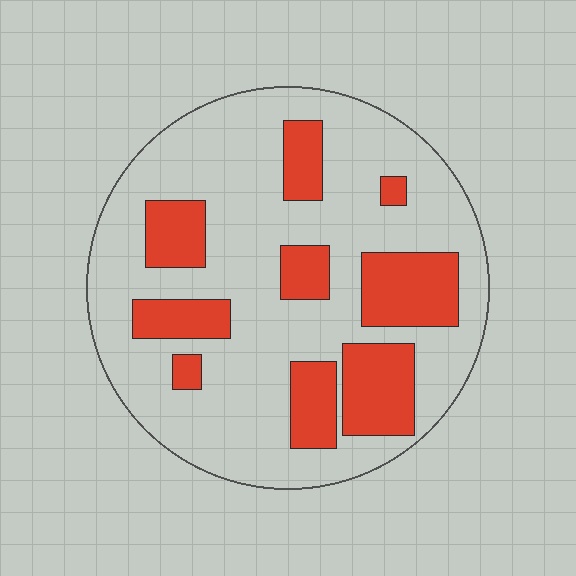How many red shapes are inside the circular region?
9.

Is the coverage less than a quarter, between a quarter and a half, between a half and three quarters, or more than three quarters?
Between a quarter and a half.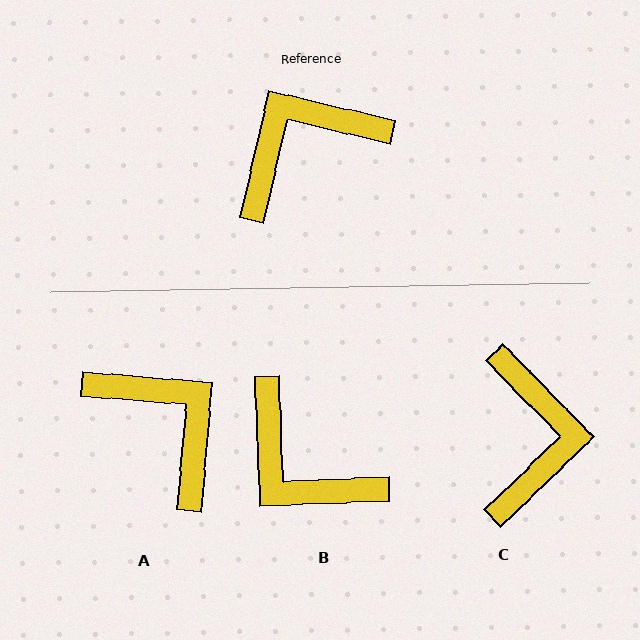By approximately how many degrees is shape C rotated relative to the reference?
Approximately 123 degrees clockwise.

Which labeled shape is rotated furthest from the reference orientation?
C, about 123 degrees away.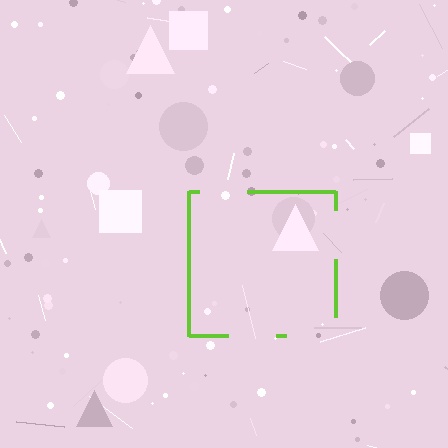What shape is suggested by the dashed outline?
The dashed outline suggests a square.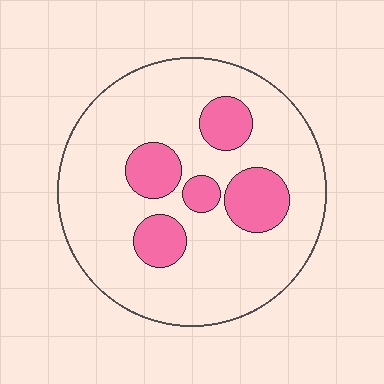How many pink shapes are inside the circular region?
5.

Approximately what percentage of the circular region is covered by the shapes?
Approximately 20%.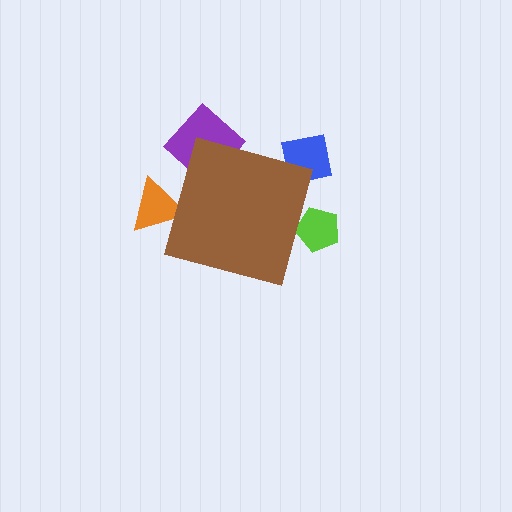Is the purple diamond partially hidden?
Yes, the purple diamond is partially hidden behind the brown diamond.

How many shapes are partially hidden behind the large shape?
4 shapes are partially hidden.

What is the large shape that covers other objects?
A brown diamond.